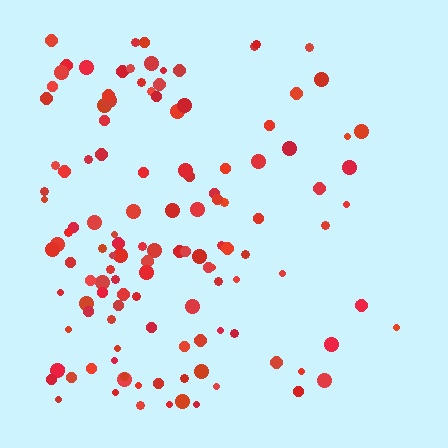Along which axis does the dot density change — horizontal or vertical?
Horizontal.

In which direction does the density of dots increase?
From right to left, with the left side densest.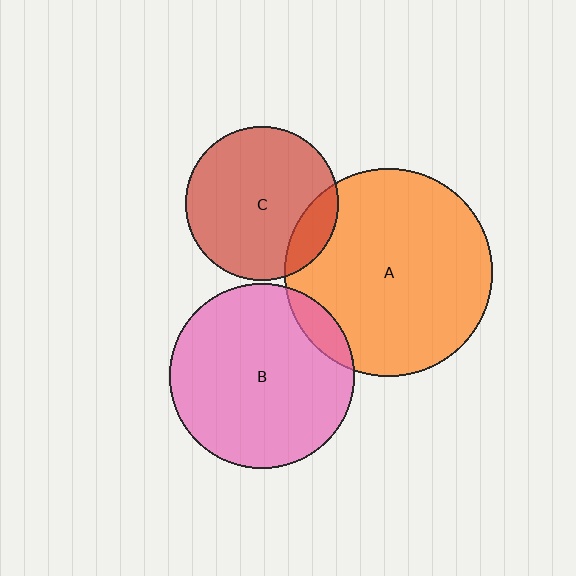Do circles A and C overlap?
Yes.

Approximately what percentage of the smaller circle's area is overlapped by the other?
Approximately 15%.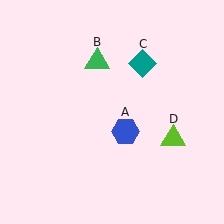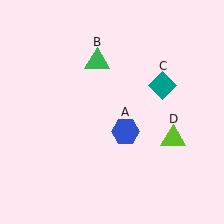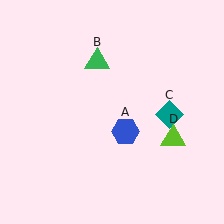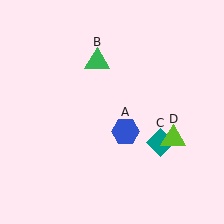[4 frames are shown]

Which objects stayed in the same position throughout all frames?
Blue hexagon (object A) and green triangle (object B) and lime triangle (object D) remained stationary.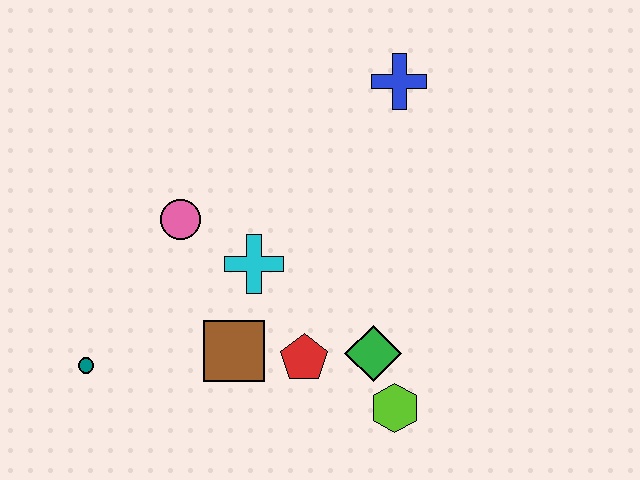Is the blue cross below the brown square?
No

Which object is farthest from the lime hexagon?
The blue cross is farthest from the lime hexagon.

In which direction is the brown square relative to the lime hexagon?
The brown square is to the left of the lime hexagon.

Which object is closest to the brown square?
The red pentagon is closest to the brown square.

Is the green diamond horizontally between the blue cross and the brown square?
Yes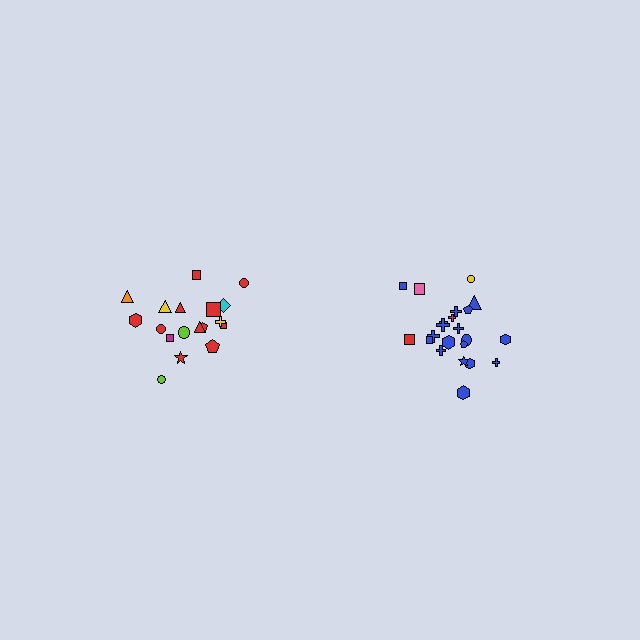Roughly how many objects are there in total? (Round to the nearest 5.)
Roughly 40 objects in total.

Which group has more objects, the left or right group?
The right group.